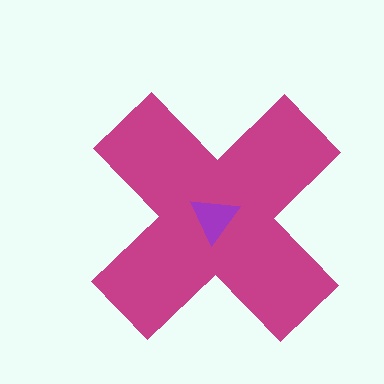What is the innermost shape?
The purple triangle.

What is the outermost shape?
The magenta cross.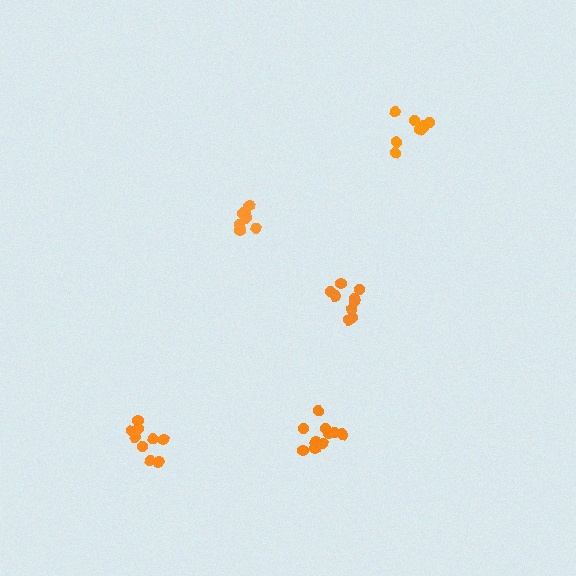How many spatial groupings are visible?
There are 5 spatial groupings.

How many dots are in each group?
Group 1: 8 dots, Group 2: 10 dots, Group 3: 9 dots, Group 4: 9 dots, Group 5: 7 dots (43 total).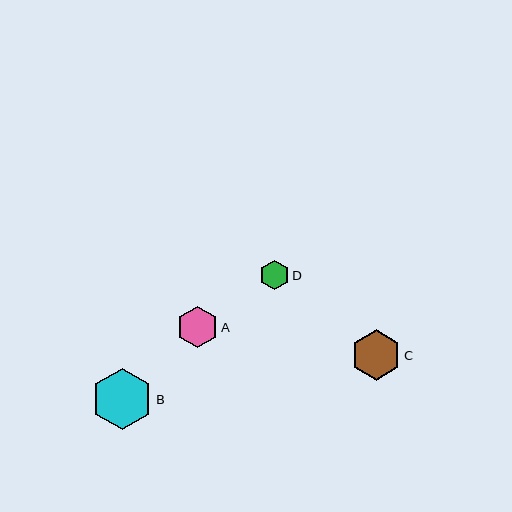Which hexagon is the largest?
Hexagon B is the largest with a size of approximately 61 pixels.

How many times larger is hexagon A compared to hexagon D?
Hexagon A is approximately 1.4 times the size of hexagon D.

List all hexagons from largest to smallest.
From largest to smallest: B, C, A, D.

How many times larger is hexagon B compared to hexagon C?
Hexagon B is approximately 1.2 times the size of hexagon C.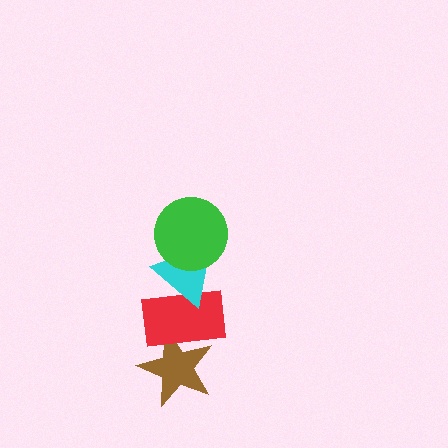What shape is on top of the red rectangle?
The cyan triangle is on top of the red rectangle.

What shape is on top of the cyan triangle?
The green circle is on top of the cyan triangle.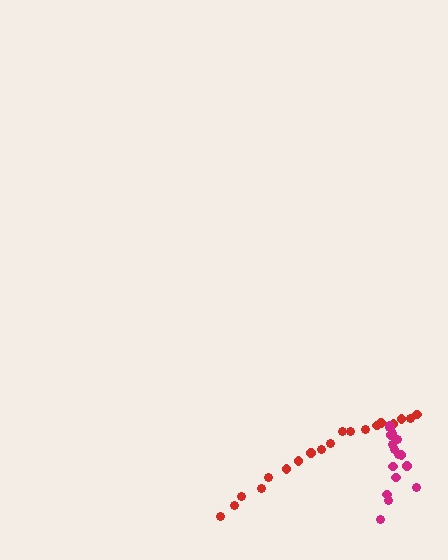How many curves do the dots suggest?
There are 2 distinct paths.